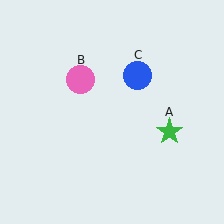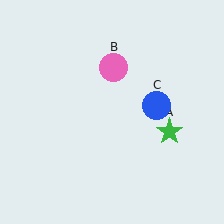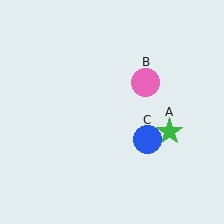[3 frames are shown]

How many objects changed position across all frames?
2 objects changed position: pink circle (object B), blue circle (object C).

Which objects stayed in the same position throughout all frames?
Green star (object A) remained stationary.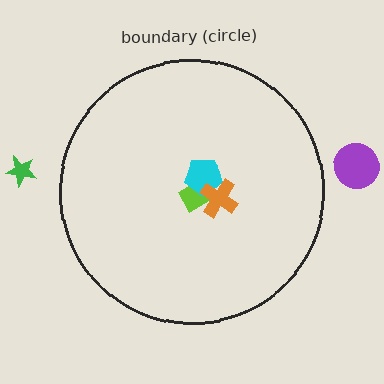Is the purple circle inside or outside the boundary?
Outside.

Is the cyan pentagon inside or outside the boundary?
Inside.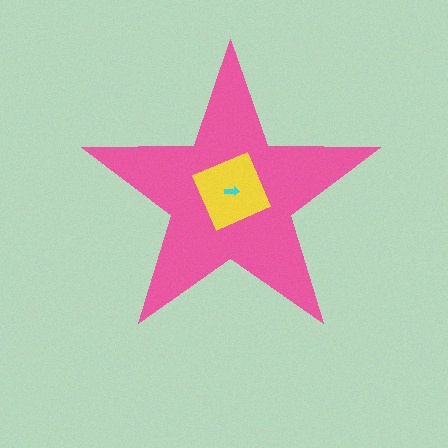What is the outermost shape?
The pink star.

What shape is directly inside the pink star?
The yellow square.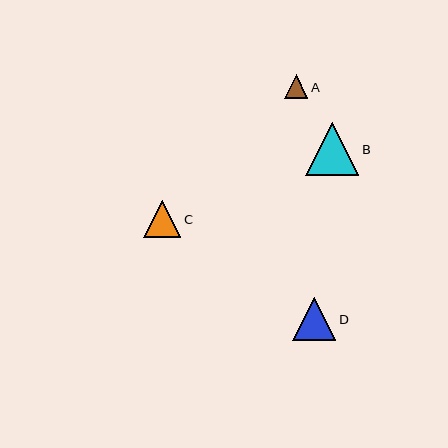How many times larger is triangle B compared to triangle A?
Triangle B is approximately 2.3 times the size of triangle A.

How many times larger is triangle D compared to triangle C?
Triangle D is approximately 1.2 times the size of triangle C.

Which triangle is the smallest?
Triangle A is the smallest with a size of approximately 24 pixels.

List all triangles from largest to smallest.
From largest to smallest: B, D, C, A.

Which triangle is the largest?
Triangle B is the largest with a size of approximately 53 pixels.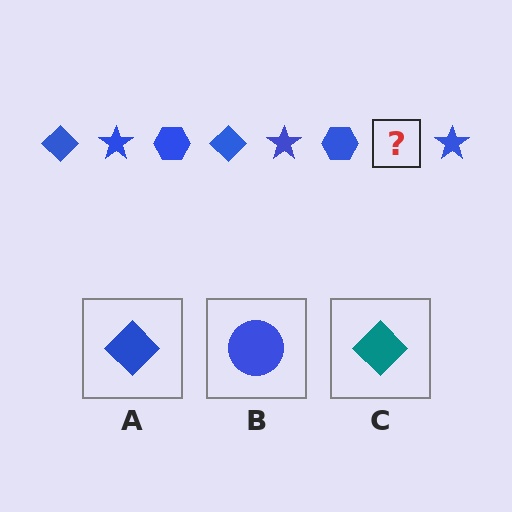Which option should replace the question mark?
Option A.